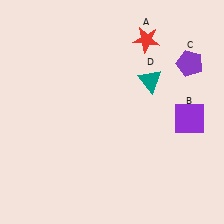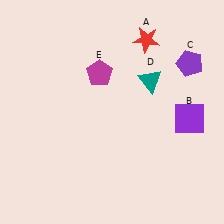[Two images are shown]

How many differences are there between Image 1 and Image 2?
There is 1 difference between the two images.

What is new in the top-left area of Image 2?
A magenta pentagon (E) was added in the top-left area of Image 2.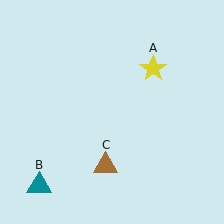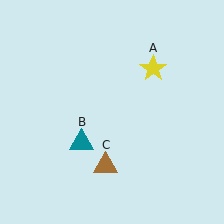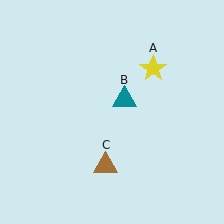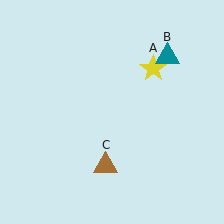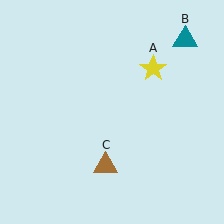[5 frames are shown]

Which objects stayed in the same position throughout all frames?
Yellow star (object A) and brown triangle (object C) remained stationary.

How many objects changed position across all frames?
1 object changed position: teal triangle (object B).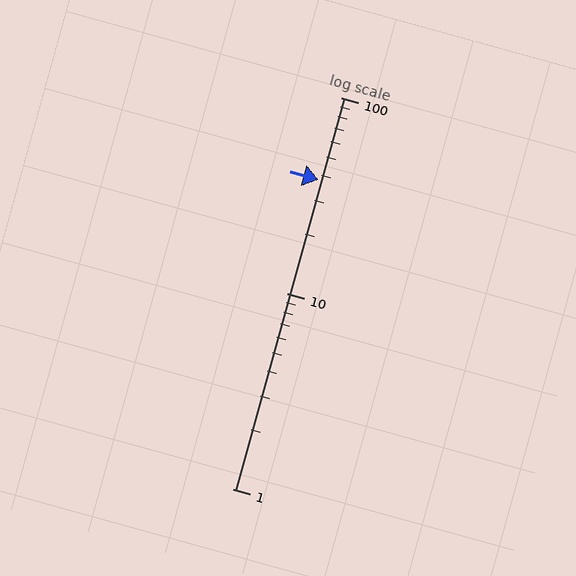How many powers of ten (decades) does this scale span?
The scale spans 2 decades, from 1 to 100.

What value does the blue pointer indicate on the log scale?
The pointer indicates approximately 38.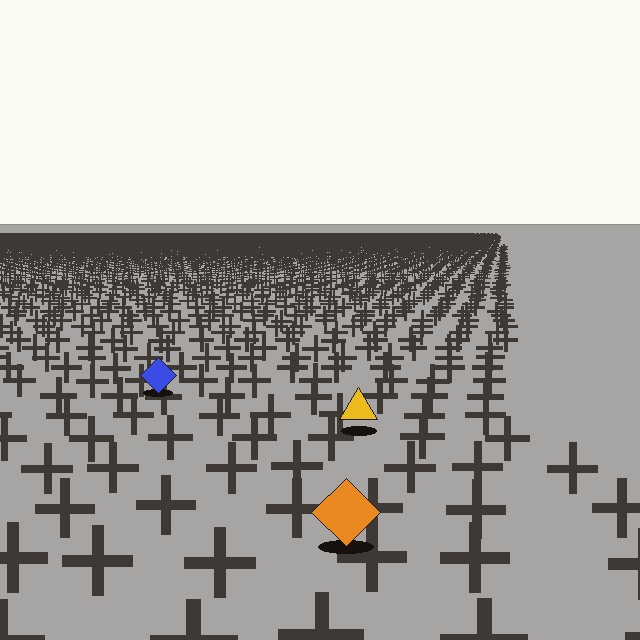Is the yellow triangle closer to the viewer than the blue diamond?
Yes. The yellow triangle is closer — you can tell from the texture gradient: the ground texture is coarser near it.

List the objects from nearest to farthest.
From nearest to farthest: the orange diamond, the yellow triangle, the blue diamond.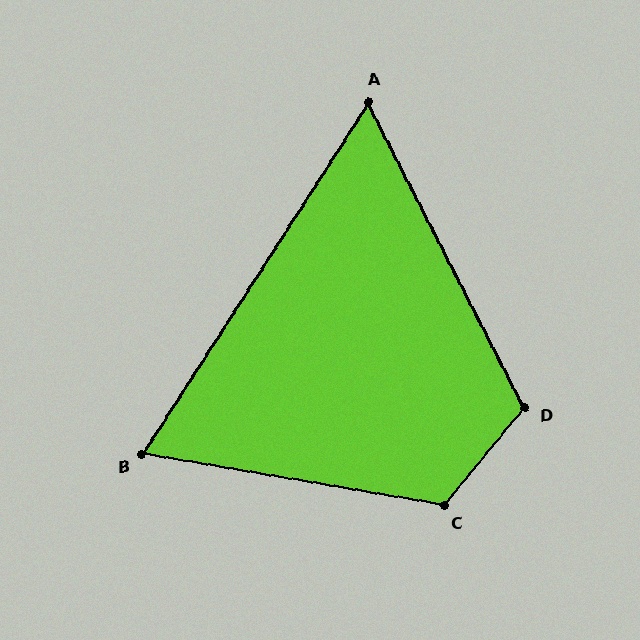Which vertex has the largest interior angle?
C, at approximately 120 degrees.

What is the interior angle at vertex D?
Approximately 113 degrees (obtuse).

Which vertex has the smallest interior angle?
A, at approximately 60 degrees.